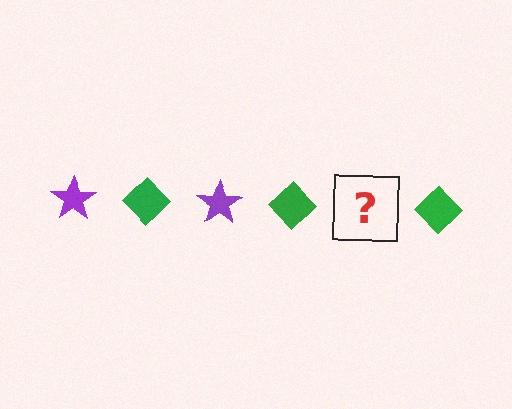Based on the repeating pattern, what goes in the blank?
The blank should be a purple star.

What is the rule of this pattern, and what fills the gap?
The rule is that the pattern alternates between purple star and green diamond. The gap should be filled with a purple star.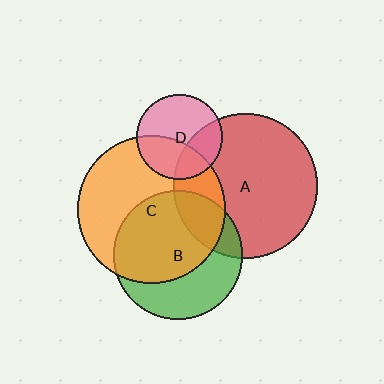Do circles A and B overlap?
Yes.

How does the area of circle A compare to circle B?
Approximately 1.3 times.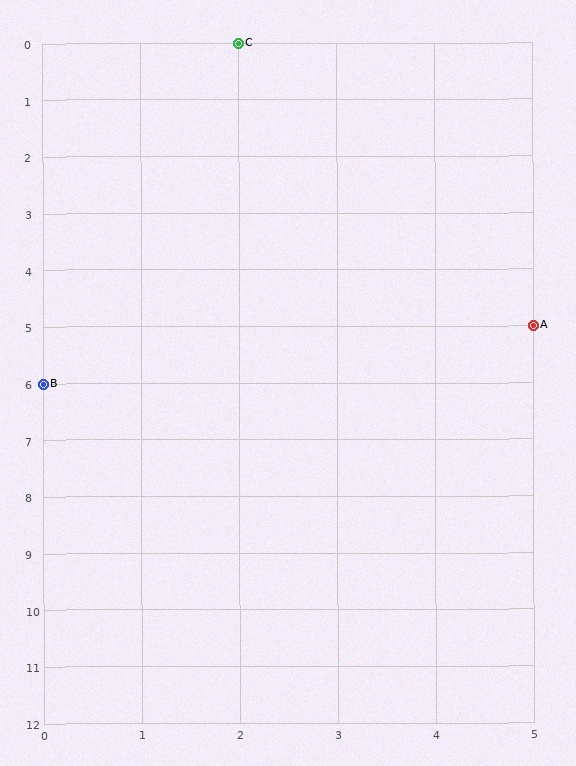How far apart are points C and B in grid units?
Points C and B are 2 columns and 6 rows apart (about 6.3 grid units diagonally).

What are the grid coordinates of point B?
Point B is at grid coordinates (0, 6).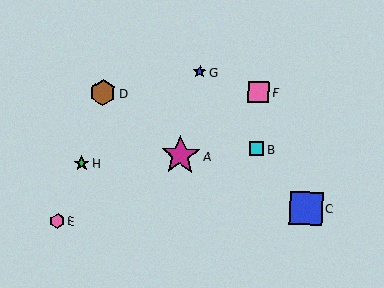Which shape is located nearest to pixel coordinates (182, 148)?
The magenta star (labeled A) at (180, 156) is nearest to that location.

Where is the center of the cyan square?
The center of the cyan square is at (257, 149).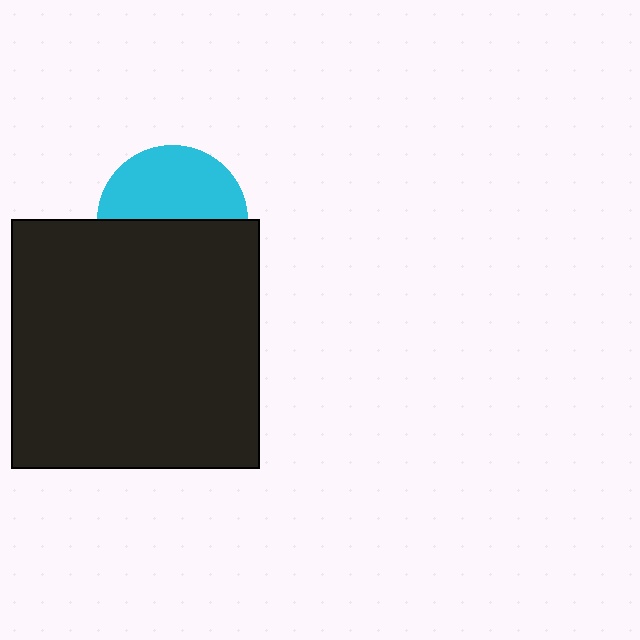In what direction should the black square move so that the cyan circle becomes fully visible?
The black square should move down. That is the shortest direction to clear the overlap and leave the cyan circle fully visible.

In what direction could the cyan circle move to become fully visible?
The cyan circle could move up. That would shift it out from behind the black square entirely.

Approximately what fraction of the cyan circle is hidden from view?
Roughly 51% of the cyan circle is hidden behind the black square.